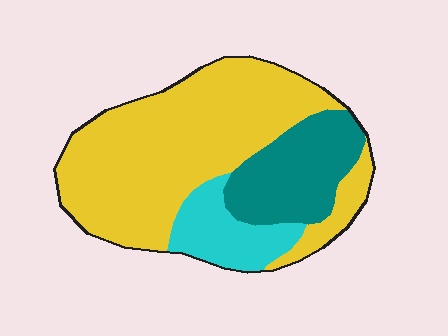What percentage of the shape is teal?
Teal takes up about one fifth (1/5) of the shape.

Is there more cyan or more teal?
Teal.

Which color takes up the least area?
Cyan, at roughly 15%.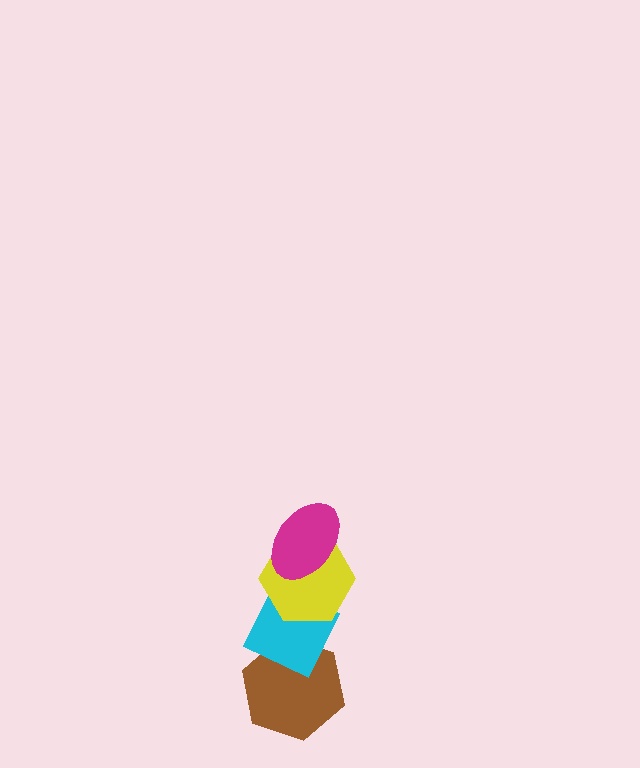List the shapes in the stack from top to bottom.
From top to bottom: the magenta ellipse, the yellow hexagon, the cyan diamond, the brown hexagon.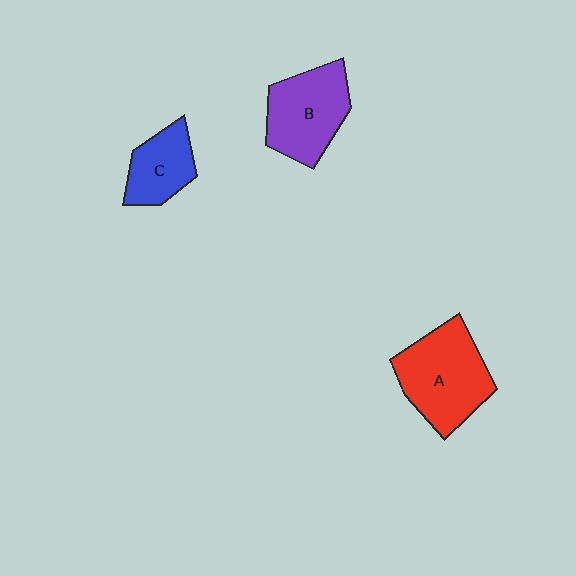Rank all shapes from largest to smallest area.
From largest to smallest: A (red), B (purple), C (blue).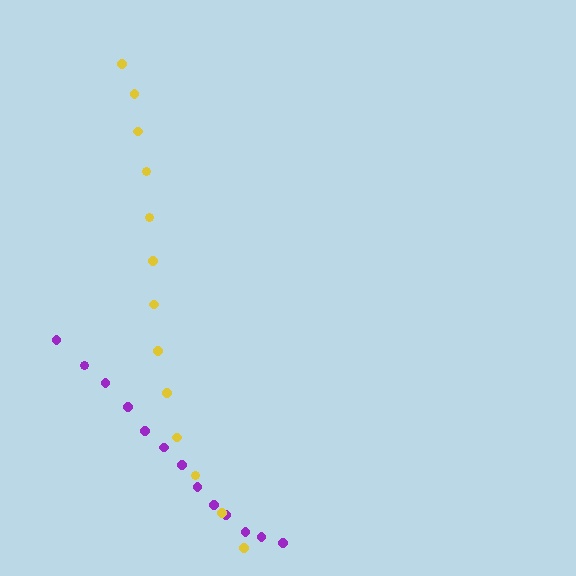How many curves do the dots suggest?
There are 2 distinct paths.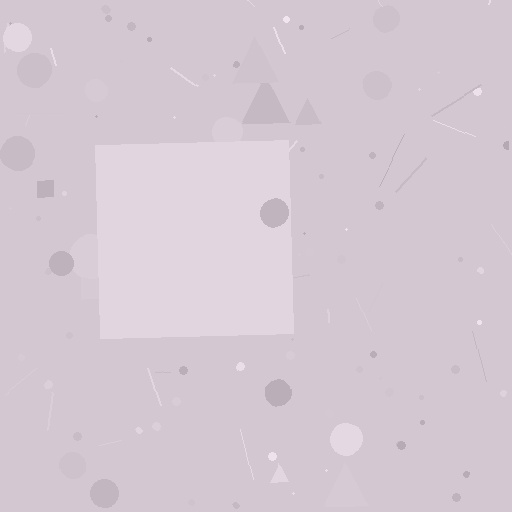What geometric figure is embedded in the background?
A square is embedded in the background.